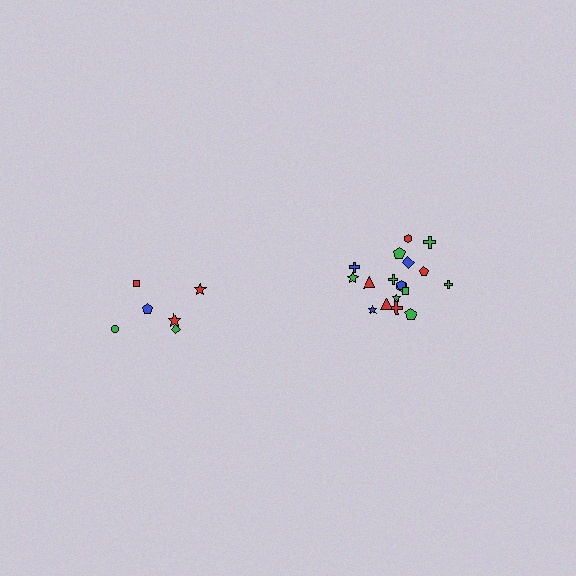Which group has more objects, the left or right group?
The right group.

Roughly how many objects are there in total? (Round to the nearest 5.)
Roughly 25 objects in total.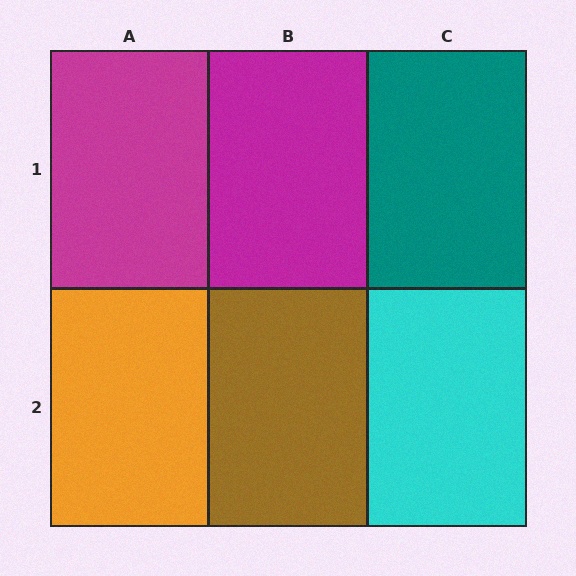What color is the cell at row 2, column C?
Cyan.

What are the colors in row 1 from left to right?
Magenta, magenta, teal.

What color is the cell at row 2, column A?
Orange.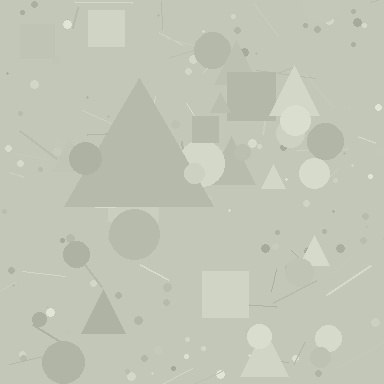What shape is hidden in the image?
A triangle is hidden in the image.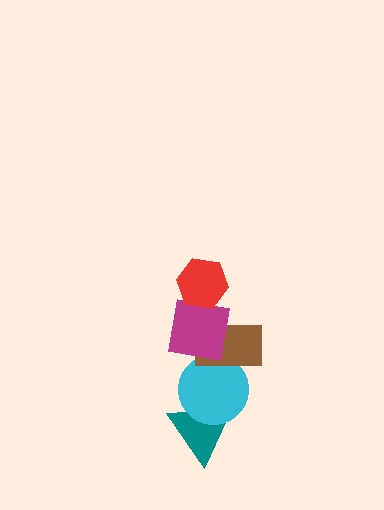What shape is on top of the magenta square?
The red hexagon is on top of the magenta square.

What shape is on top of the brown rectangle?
The magenta square is on top of the brown rectangle.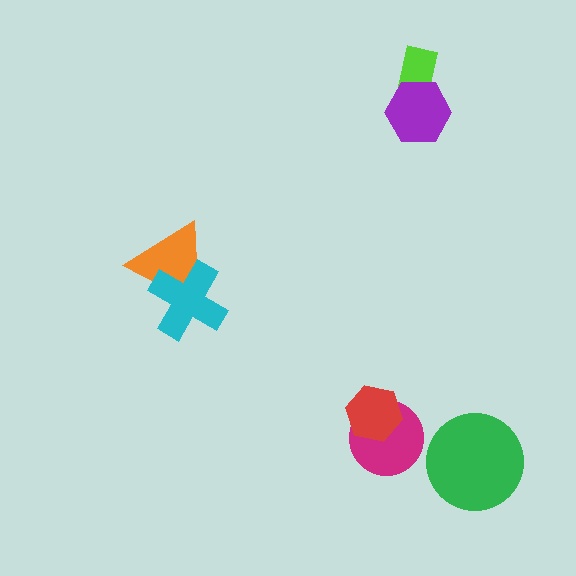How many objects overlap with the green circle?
0 objects overlap with the green circle.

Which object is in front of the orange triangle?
The cyan cross is in front of the orange triangle.